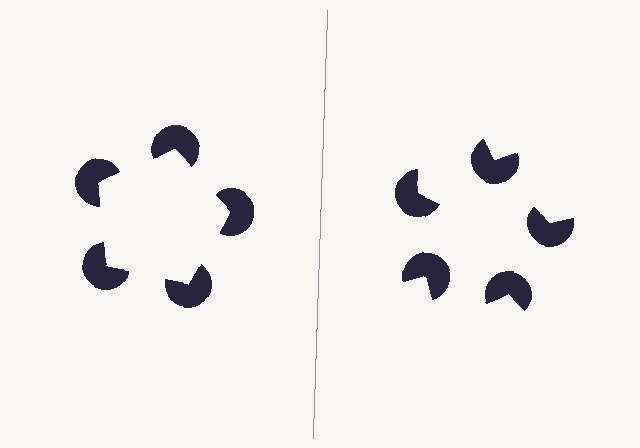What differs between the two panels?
The pac-man discs are positioned identically on both sides; only the wedge orientations differ. On the left they align to a pentagon; on the right they are misaligned.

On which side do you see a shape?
An illusory pentagon appears on the left side. On the right side the wedge cuts are rotated, so no coherent shape forms.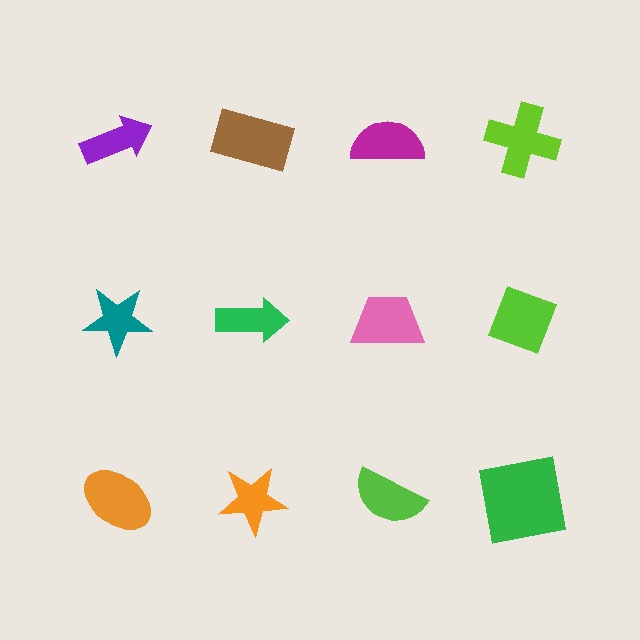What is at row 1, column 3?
A magenta semicircle.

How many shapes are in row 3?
4 shapes.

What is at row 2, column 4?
A lime diamond.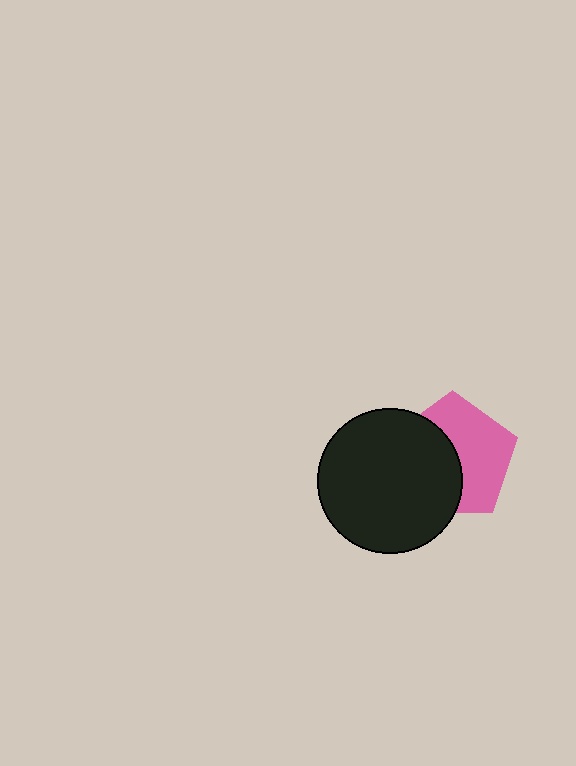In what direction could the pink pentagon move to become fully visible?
The pink pentagon could move right. That would shift it out from behind the black circle entirely.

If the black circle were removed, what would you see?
You would see the complete pink pentagon.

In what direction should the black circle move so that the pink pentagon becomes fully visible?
The black circle should move left. That is the shortest direction to clear the overlap and leave the pink pentagon fully visible.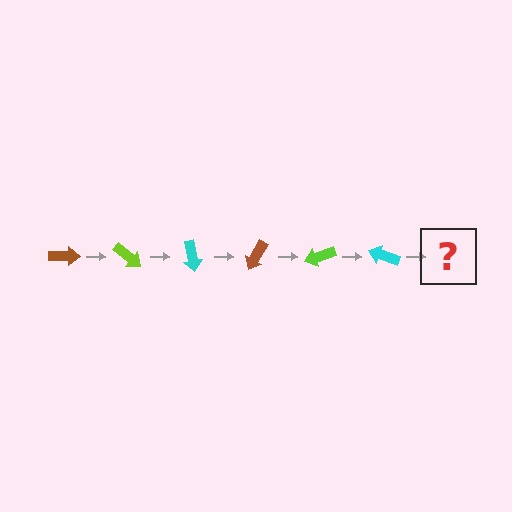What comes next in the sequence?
The next element should be a brown arrow, rotated 240 degrees from the start.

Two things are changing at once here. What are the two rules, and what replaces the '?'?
The two rules are that it rotates 40 degrees each step and the color cycles through brown, lime, and cyan. The '?' should be a brown arrow, rotated 240 degrees from the start.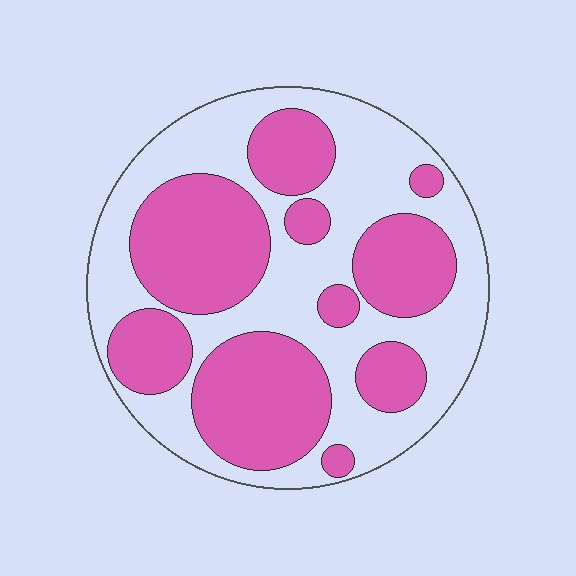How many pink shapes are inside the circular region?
10.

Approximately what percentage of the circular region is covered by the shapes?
Approximately 50%.